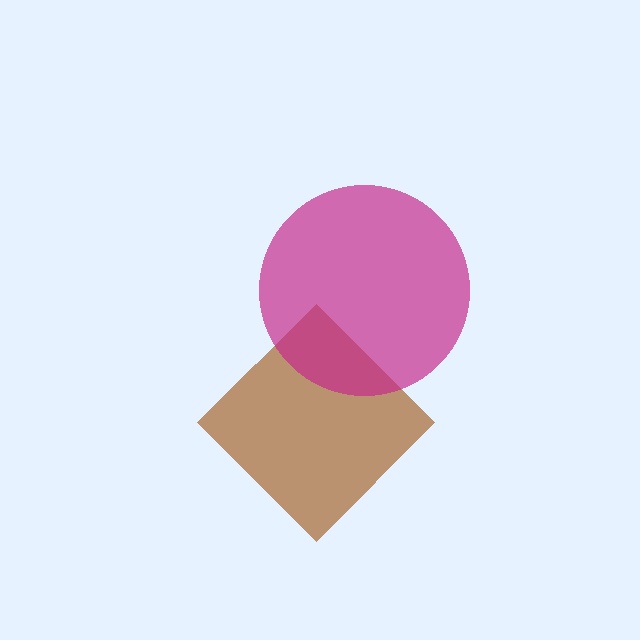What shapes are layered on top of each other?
The layered shapes are: a brown diamond, a magenta circle.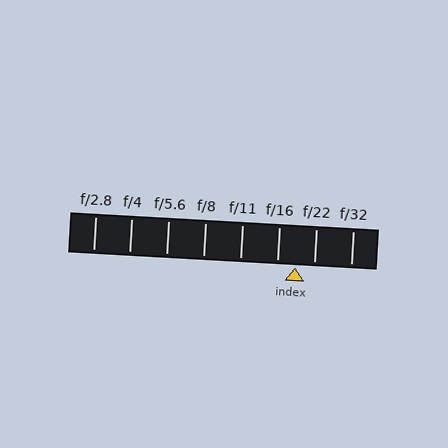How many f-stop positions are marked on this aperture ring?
There are 8 f-stop positions marked.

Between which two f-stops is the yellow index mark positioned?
The index mark is between f/16 and f/22.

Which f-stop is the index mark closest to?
The index mark is closest to f/16.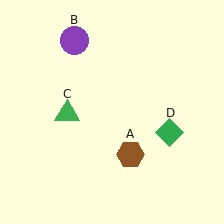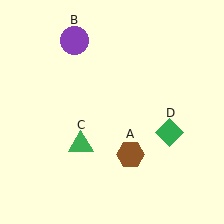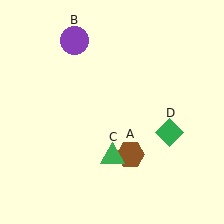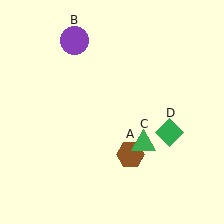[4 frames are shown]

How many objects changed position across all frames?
1 object changed position: green triangle (object C).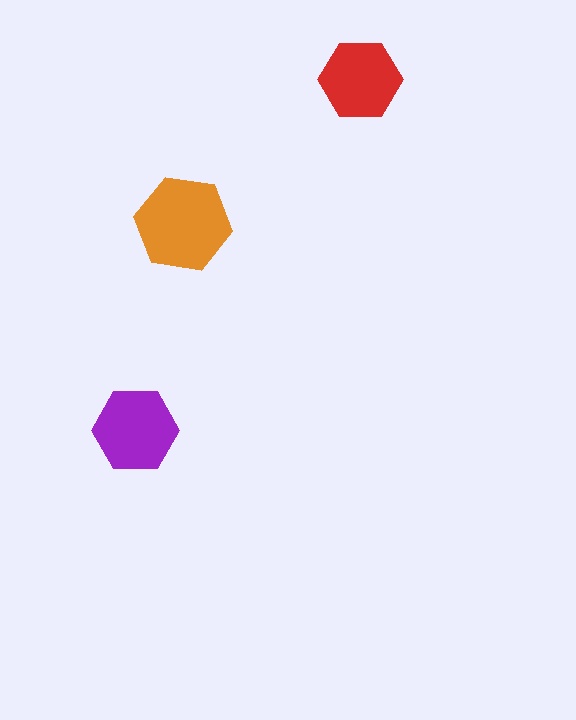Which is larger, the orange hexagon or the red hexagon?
The orange one.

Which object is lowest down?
The purple hexagon is bottommost.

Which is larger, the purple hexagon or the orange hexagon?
The orange one.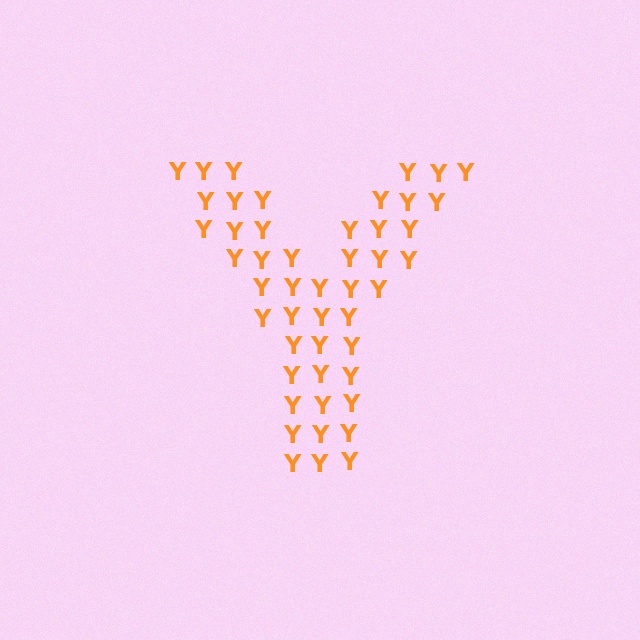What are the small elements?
The small elements are letter Y's.